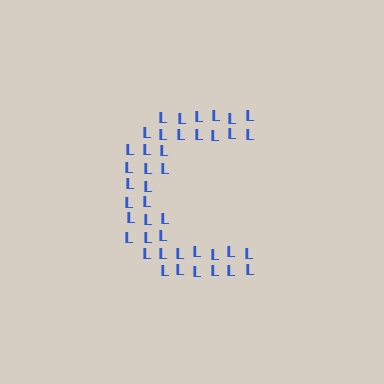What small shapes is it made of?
It is made of small letter L's.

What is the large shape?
The large shape is the letter C.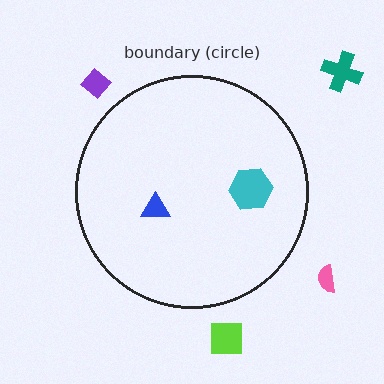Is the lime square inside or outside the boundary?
Outside.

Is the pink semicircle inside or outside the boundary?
Outside.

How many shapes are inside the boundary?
2 inside, 4 outside.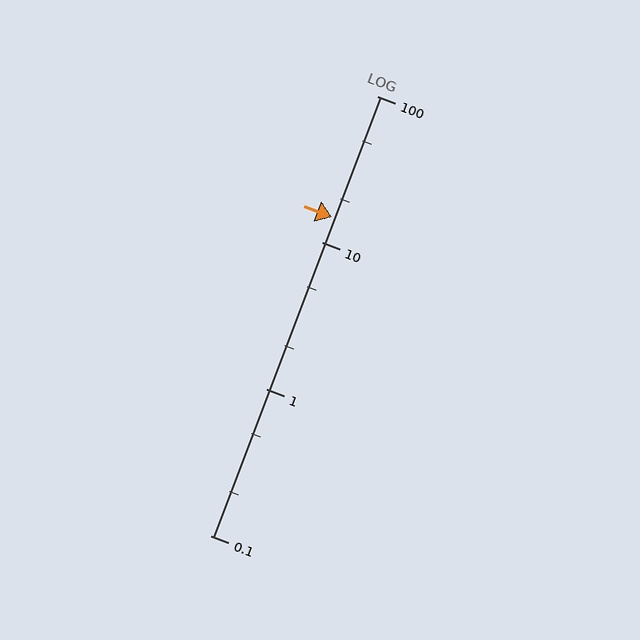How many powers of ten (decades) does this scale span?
The scale spans 3 decades, from 0.1 to 100.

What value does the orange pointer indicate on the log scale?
The pointer indicates approximately 15.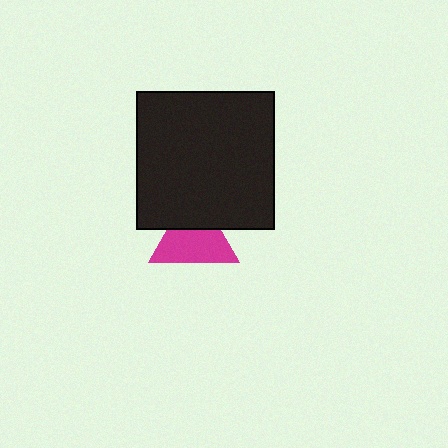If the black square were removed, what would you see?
You would see the complete magenta triangle.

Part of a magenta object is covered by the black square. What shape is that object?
It is a triangle.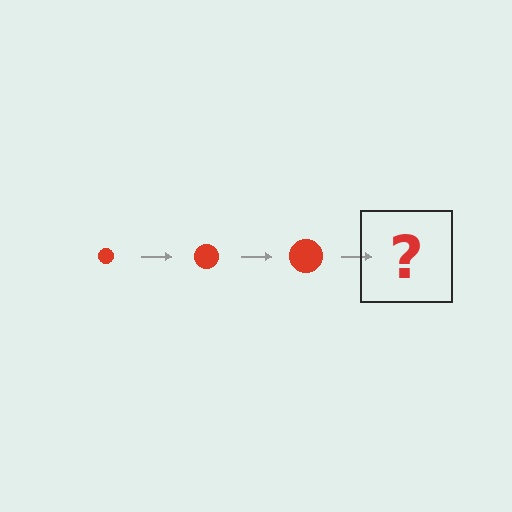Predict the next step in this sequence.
The next step is a red circle, larger than the previous one.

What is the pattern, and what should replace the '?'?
The pattern is that the circle gets progressively larger each step. The '?' should be a red circle, larger than the previous one.